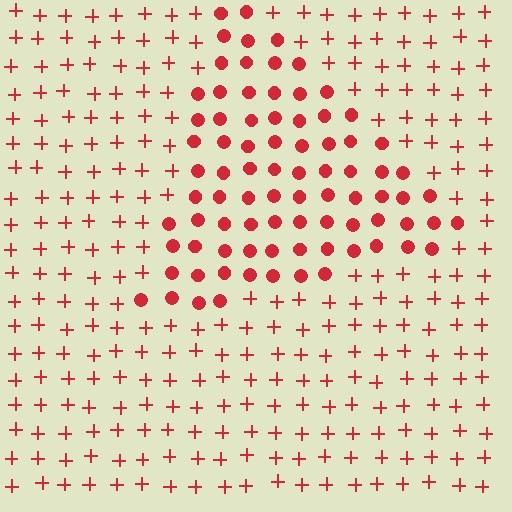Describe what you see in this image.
The image is filled with small red elements arranged in a uniform grid. A triangle-shaped region contains circles, while the surrounding area contains plus signs. The boundary is defined purely by the change in element shape.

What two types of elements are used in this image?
The image uses circles inside the triangle region and plus signs outside it.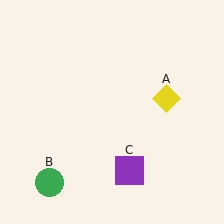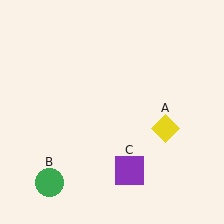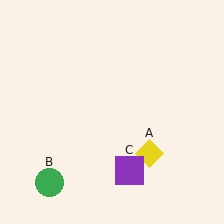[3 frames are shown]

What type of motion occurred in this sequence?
The yellow diamond (object A) rotated clockwise around the center of the scene.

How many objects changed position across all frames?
1 object changed position: yellow diamond (object A).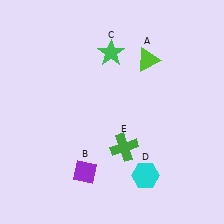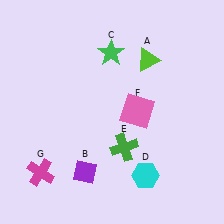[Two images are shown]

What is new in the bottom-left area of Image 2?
A magenta cross (G) was added in the bottom-left area of Image 2.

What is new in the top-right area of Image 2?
A pink square (F) was added in the top-right area of Image 2.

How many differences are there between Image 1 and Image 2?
There are 2 differences between the two images.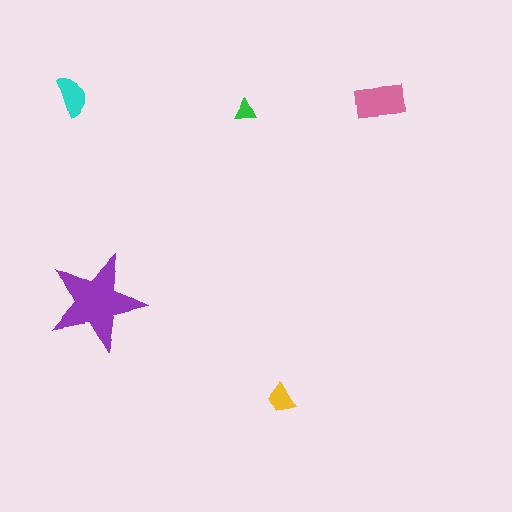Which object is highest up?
The cyan semicircle is topmost.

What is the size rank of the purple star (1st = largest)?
1st.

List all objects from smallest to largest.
The green triangle, the yellow trapezoid, the cyan semicircle, the pink rectangle, the purple star.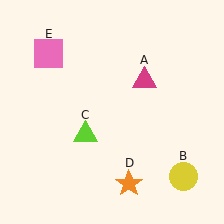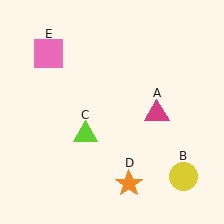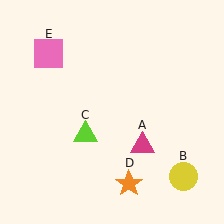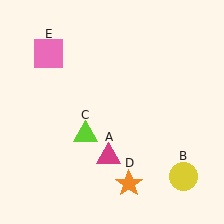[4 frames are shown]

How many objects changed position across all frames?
1 object changed position: magenta triangle (object A).